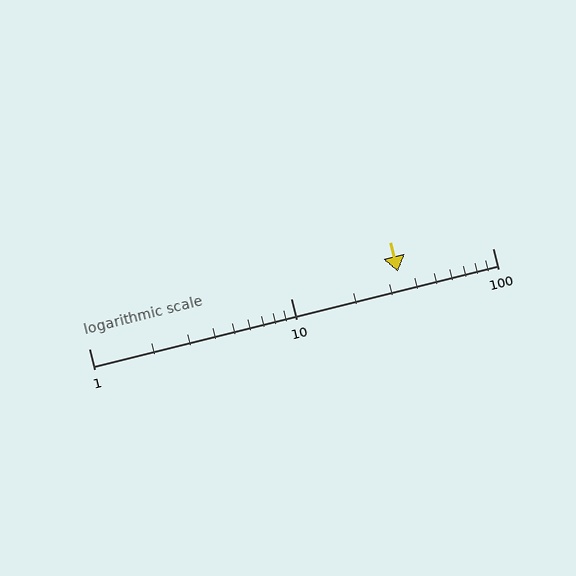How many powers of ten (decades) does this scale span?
The scale spans 2 decades, from 1 to 100.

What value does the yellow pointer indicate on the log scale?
The pointer indicates approximately 34.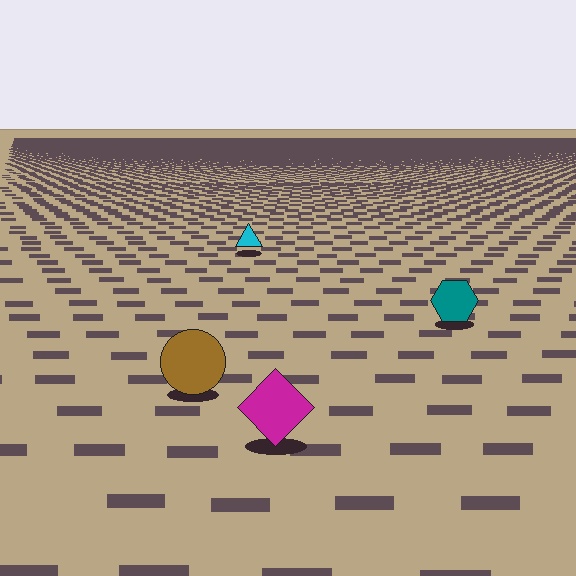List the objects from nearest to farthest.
From nearest to farthest: the magenta diamond, the brown circle, the teal hexagon, the cyan triangle.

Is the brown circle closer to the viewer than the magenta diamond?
No. The magenta diamond is closer — you can tell from the texture gradient: the ground texture is coarser near it.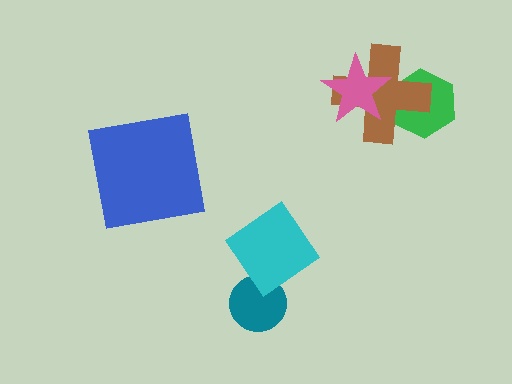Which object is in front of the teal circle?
The cyan diamond is in front of the teal circle.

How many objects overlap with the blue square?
0 objects overlap with the blue square.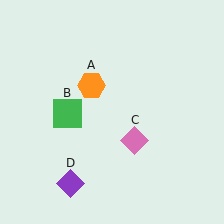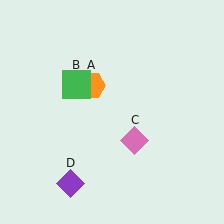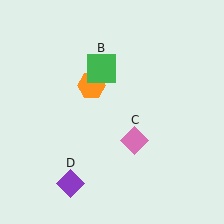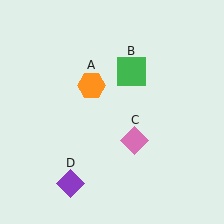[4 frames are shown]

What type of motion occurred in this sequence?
The green square (object B) rotated clockwise around the center of the scene.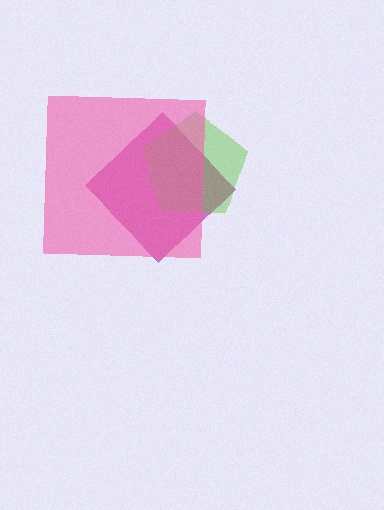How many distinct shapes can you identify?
There are 3 distinct shapes: a magenta diamond, a lime pentagon, a pink square.